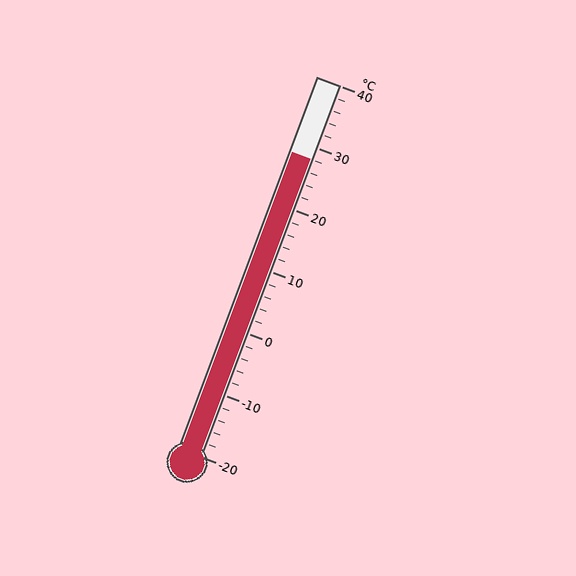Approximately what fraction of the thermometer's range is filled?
The thermometer is filled to approximately 80% of its range.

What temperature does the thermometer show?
The thermometer shows approximately 28°C.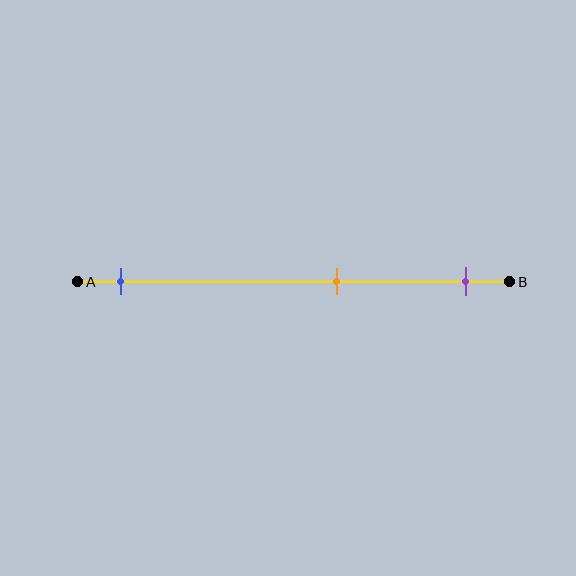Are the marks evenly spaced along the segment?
No, the marks are not evenly spaced.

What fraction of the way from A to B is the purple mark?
The purple mark is approximately 90% (0.9) of the way from A to B.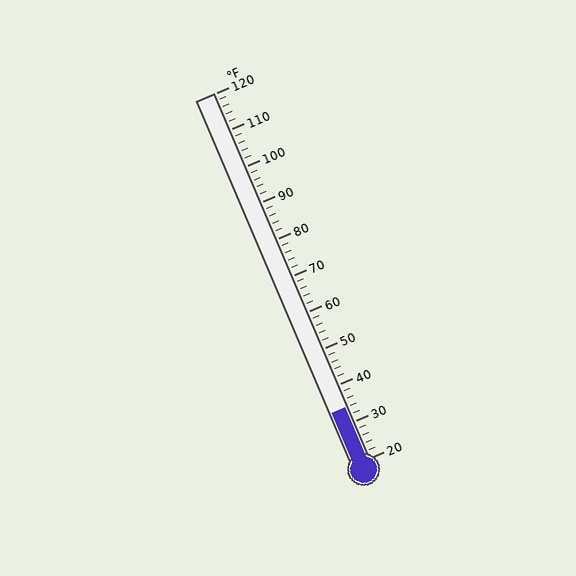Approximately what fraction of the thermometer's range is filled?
The thermometer is filled to approximately 15% of its range.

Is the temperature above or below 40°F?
The temperature is below 40°F.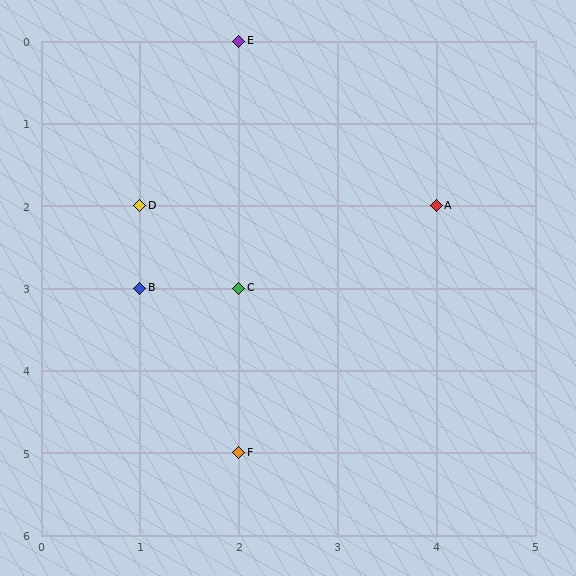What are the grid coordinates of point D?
Point D is at grid coordinates (1, 2).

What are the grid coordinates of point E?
Point E is at grid coordinates (2, 0).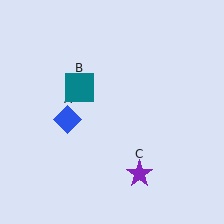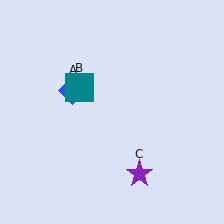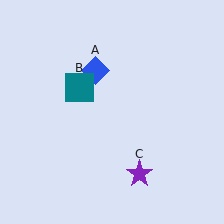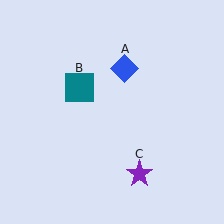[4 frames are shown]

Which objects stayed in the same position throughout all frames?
Teal square (object B) and purple star (object C) remained stationary.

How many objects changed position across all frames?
1 object changed position: blue diamond (object A).